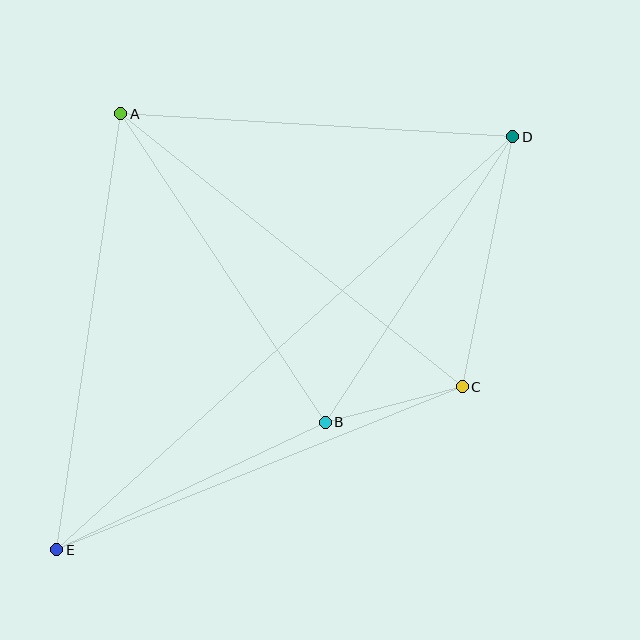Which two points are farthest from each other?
Points D and E are farthest from each other.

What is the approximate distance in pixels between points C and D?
The distance between C and D is approximately 255 pixels.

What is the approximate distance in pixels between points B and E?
The distance between B and E is approximately 297 pixels.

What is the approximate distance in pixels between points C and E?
The distance between C and E is approximately 437 pixels.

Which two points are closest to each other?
Points B and C are closest to each other.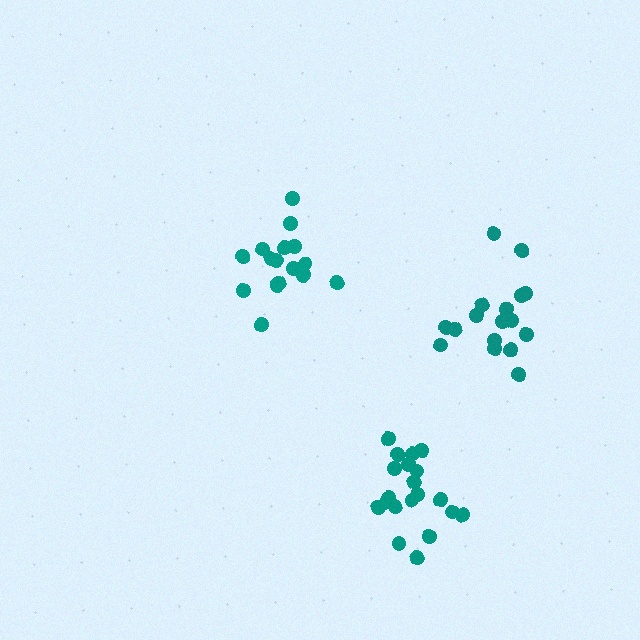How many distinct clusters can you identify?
There are 3 distinct clusters.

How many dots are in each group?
Group 1: 16 dots, Group 2: 17 dots, Group 3: 20 dots (53 total).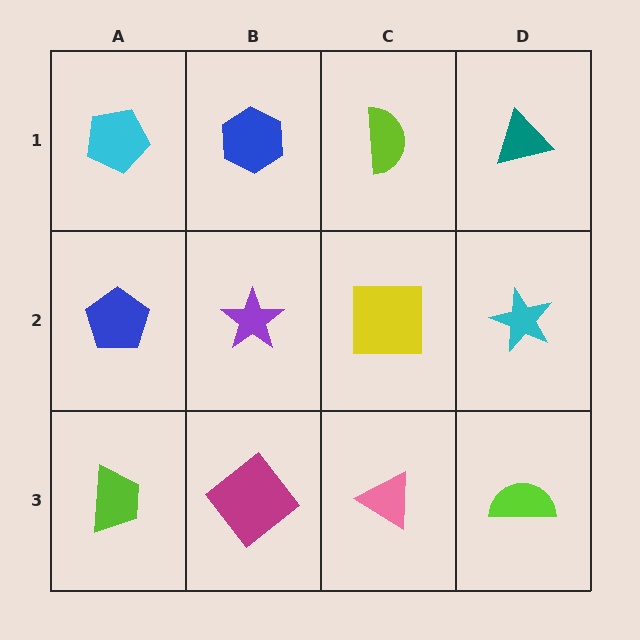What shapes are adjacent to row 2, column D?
A teal triangle (row 1, column D), a lime semicircle (row 3, column D), a yellow square (row 2, column C).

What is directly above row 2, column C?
A lime semicircle.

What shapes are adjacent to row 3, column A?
A blue pentagon (row 2, column A), a magenta diamond (row 3, column B).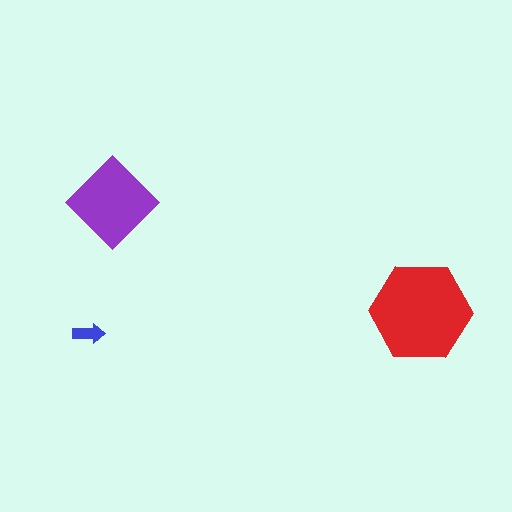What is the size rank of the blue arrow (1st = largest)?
3rd.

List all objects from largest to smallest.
The red hexagon, the purple diamond, the blue arrow.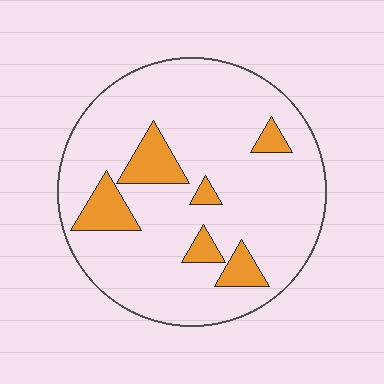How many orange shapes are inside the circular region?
6.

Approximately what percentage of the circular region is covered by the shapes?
Approximately 15%.